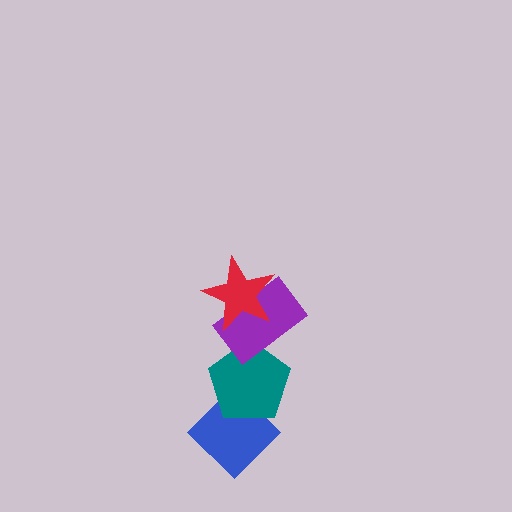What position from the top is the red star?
The red star is 1st from the top.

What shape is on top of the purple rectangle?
The red star is on top of the purple rectangle.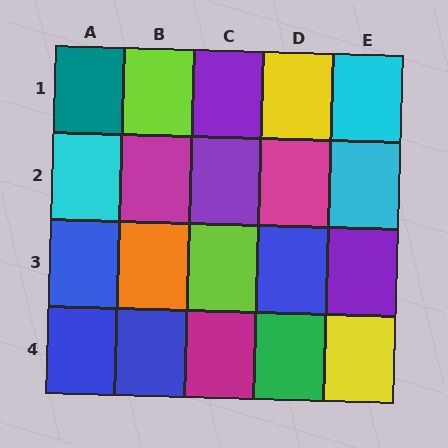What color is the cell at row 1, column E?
Cyan.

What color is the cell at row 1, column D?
Yellow.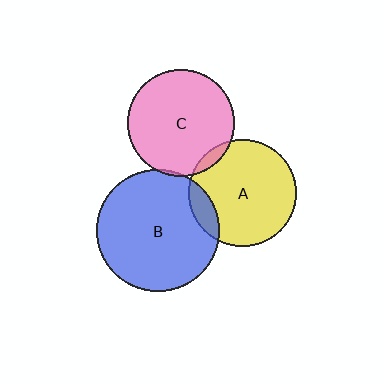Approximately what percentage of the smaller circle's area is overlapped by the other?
Approximately 5%.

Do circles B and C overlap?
Yes.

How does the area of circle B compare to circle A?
Approximately 1.3 times.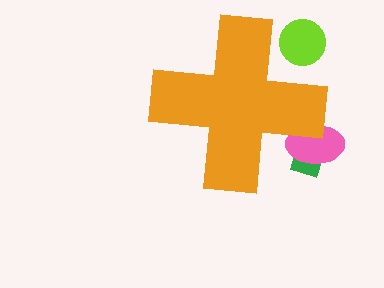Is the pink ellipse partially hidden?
Yes, the pink ellipse is partially hidden behind the orange cross.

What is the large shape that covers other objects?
An orange cross.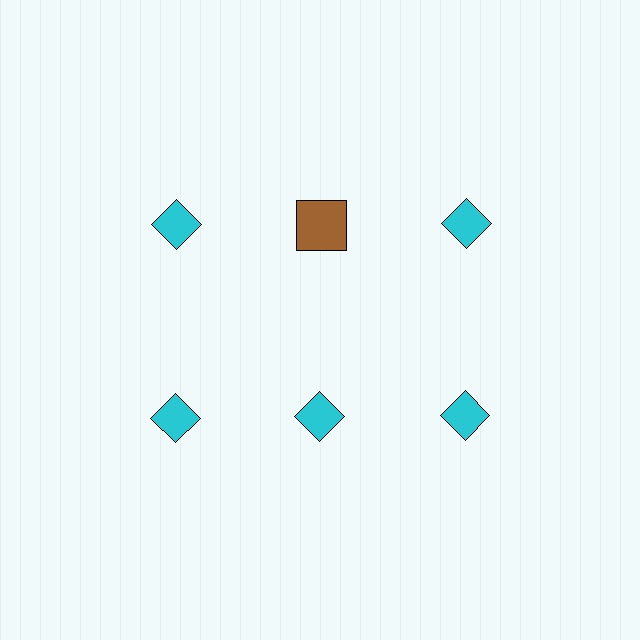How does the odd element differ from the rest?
It differs in both color (brown instead of cyan) and shape (square instead of diamond).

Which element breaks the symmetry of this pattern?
The brown square in the top row, second from left column breaks the symmetry. All other shapes are cyan diamonds.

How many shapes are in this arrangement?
There are 6 shapes arranged in a grid pattern.